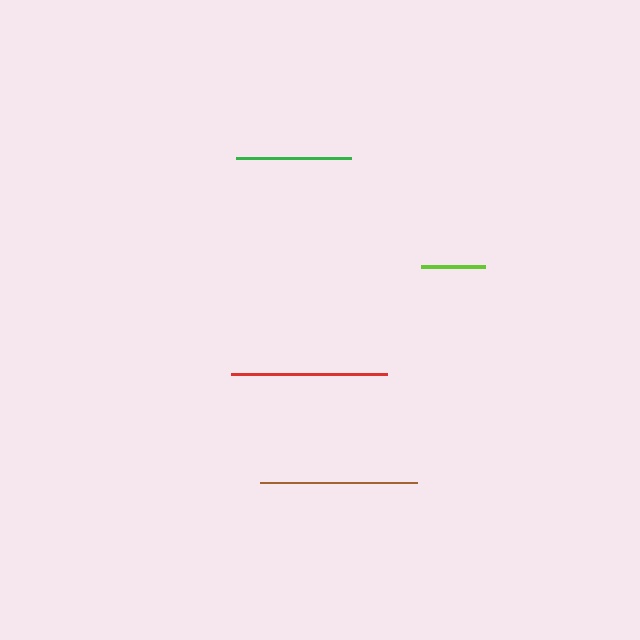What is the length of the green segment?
The green segment is approximately 116 pixels long.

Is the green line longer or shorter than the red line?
The red line is longer than the green line.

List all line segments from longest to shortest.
From longest to shortest: brown, red, green, lime.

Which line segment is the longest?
The brown line is the longest at approximately 157 pixels.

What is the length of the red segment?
The red segment is approximately 156 pixels long.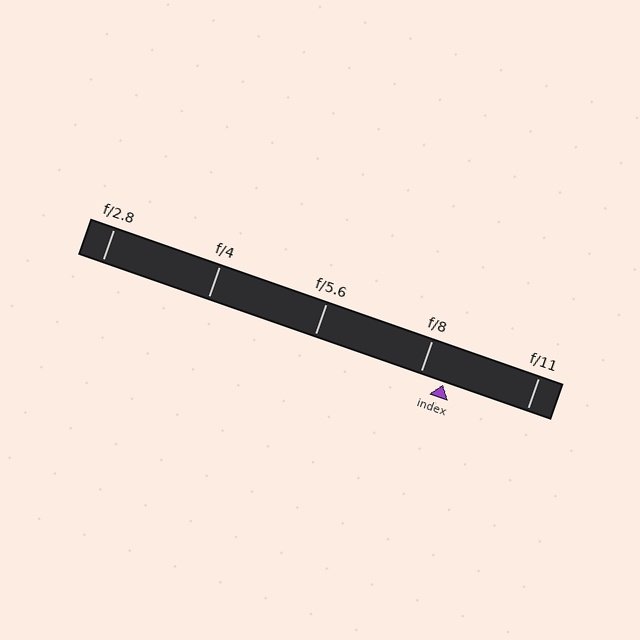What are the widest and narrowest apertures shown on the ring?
The widest aperture shown is f/2.8 and the narrowest is f/11.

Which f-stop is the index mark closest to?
The index mark is closest to f/8.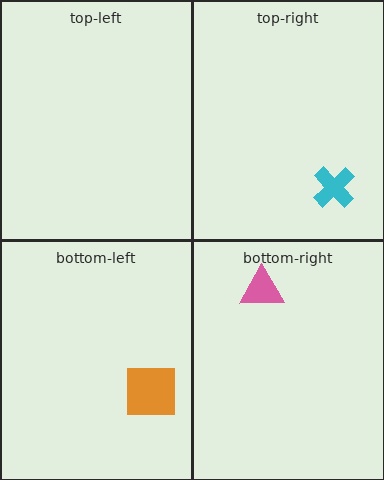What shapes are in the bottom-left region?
The orange square.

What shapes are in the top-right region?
The cyan cross.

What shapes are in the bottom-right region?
The pink triangle.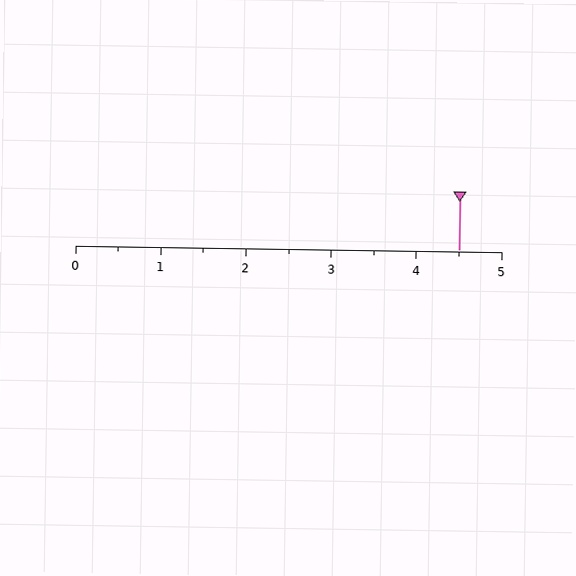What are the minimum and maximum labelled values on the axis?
The axis runs from 0 to 5.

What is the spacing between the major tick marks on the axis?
The major ticks are spaced 1 apart.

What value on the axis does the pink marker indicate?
The marker indicates approximately 4.5.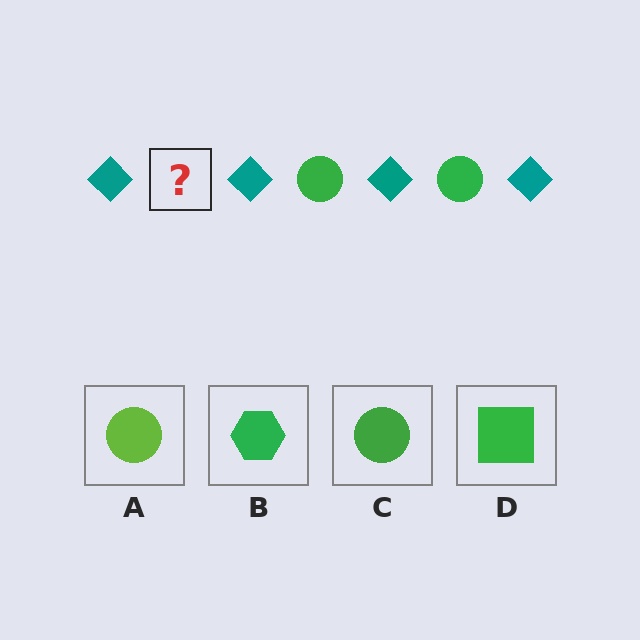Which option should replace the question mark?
Option C.